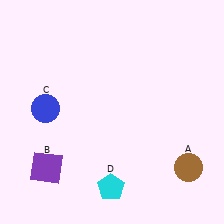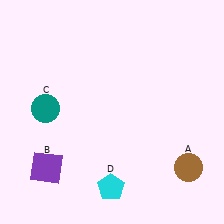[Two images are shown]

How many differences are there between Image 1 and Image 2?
There is 1 difference between the two images.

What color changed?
The circle (C) changed from blue in Image 1 to teal in Image 2.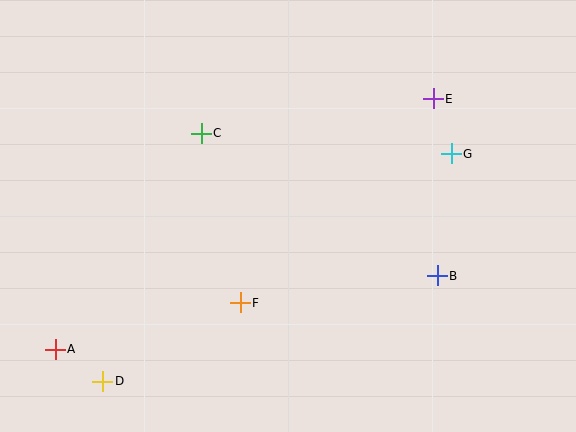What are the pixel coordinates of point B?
Point B is at (437, 276).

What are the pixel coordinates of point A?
Point A is at (55, 349).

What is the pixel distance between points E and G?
The distance between E and G is 58 pixels.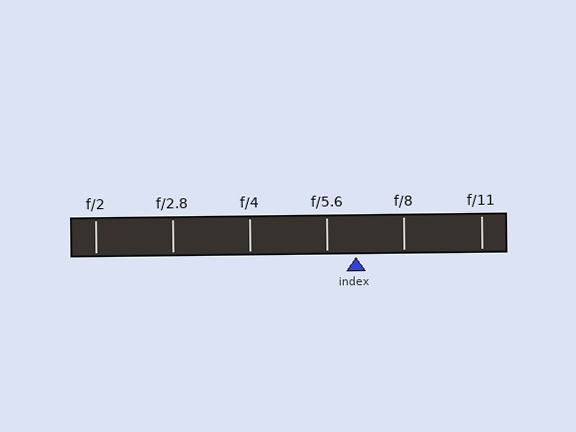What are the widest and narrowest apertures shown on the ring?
The widest aperture shown is f/2 and the narrowest is f/11.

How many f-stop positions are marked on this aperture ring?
There are 6 f-stop positions marked.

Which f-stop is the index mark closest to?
The index mark is closest to f/5.6.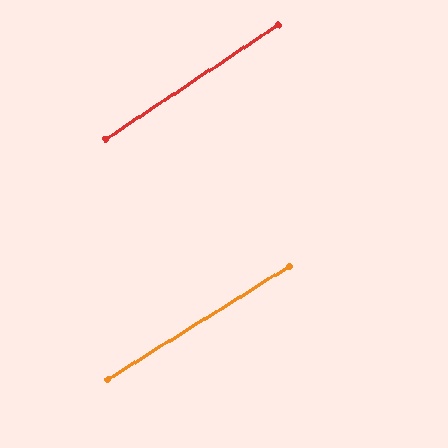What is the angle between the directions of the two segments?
Approximately 2 degrees.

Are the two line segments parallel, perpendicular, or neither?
Parallel — their directions differ by only 1.9°.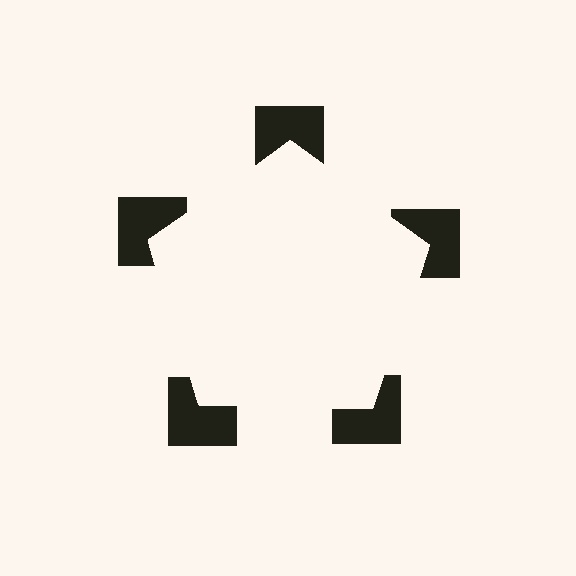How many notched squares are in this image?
There are 5 — one at each vertex of the illusory pentagon.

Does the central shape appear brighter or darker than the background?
It typically appears slightly brighter than the background, even though no actual brightness change is drawn.